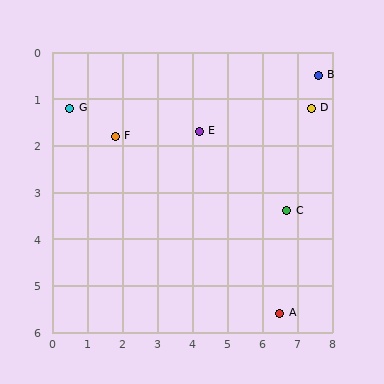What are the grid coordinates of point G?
Point G is at approximately (0.5, 1.2).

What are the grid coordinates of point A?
Point A is at approximately (6.5, 5.6).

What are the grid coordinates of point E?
Point E is at approximately (4.2, 1.7).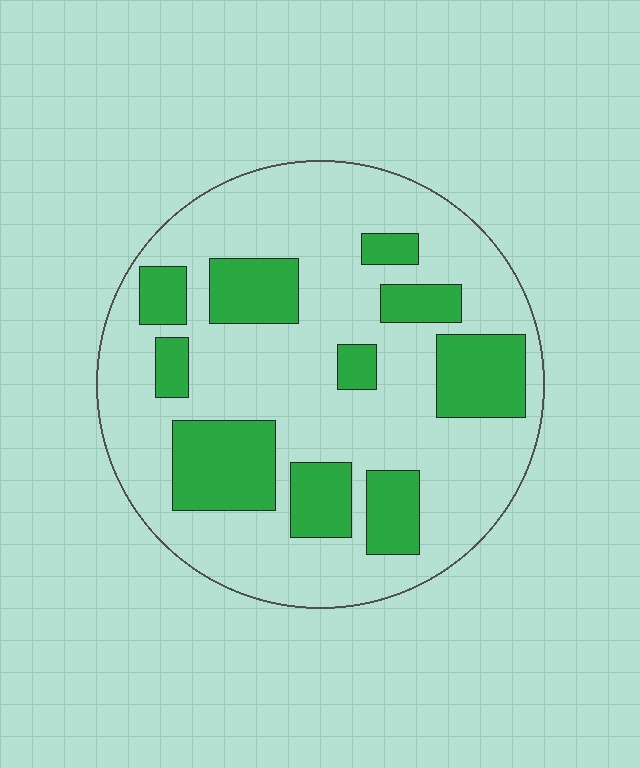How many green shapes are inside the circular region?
10.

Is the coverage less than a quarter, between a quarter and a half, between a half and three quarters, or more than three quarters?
Between a quarter and a half.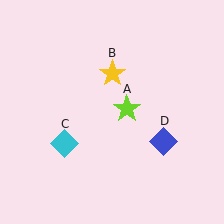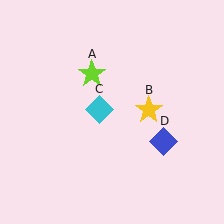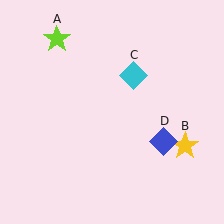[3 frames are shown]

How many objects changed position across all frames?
3 objects changed position: lime star (object A), yellow star (object B), cyan diamond (object C).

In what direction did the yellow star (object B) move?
The yellow star (object B) moved down and to the right.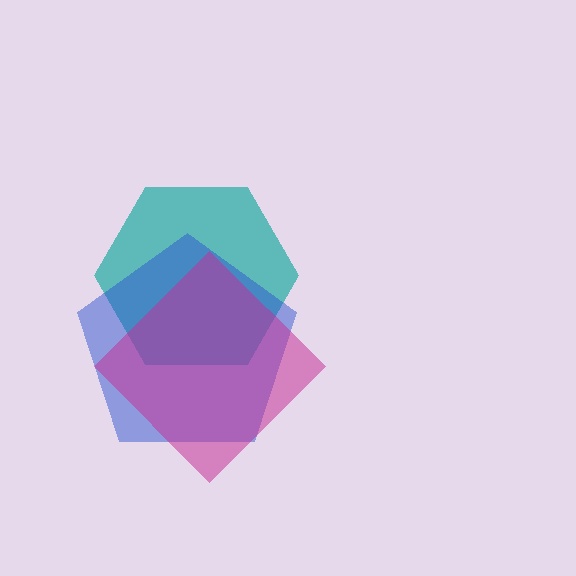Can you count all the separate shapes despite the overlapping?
Yes, there are 3 separate shapes.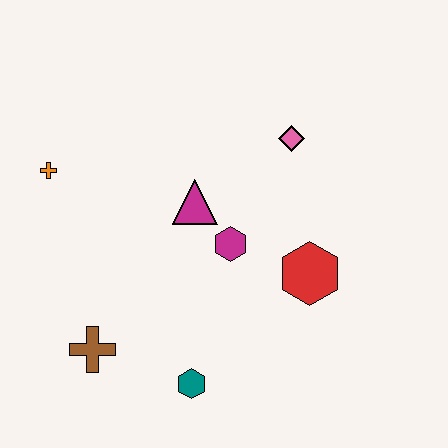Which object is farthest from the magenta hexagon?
The orange cross is farthest from the magenta hexagon.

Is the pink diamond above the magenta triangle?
Yes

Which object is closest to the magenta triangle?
The magenta hexagon is closest to the magenta triangle.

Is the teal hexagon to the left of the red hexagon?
Yes